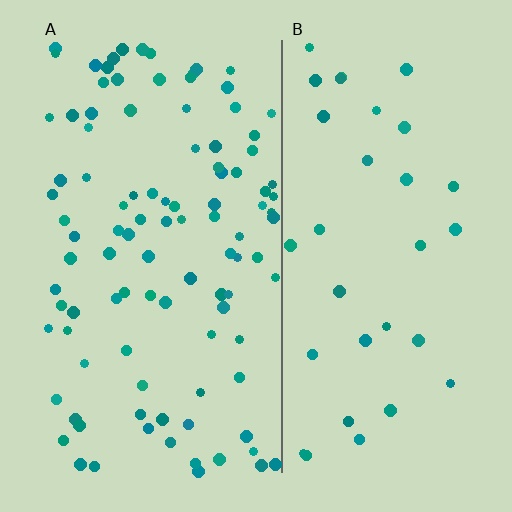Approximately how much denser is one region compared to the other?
Approximately 3.0× — region A over region B.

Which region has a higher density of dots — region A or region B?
A (the left).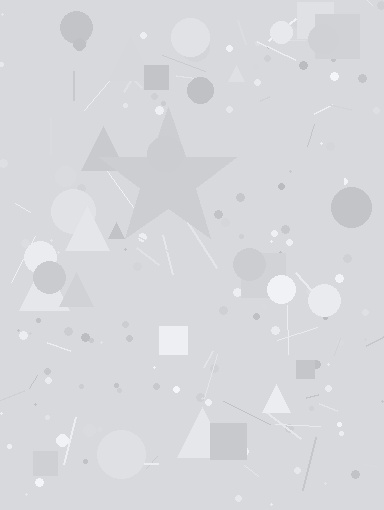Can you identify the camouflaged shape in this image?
The camouflaged shape is a star.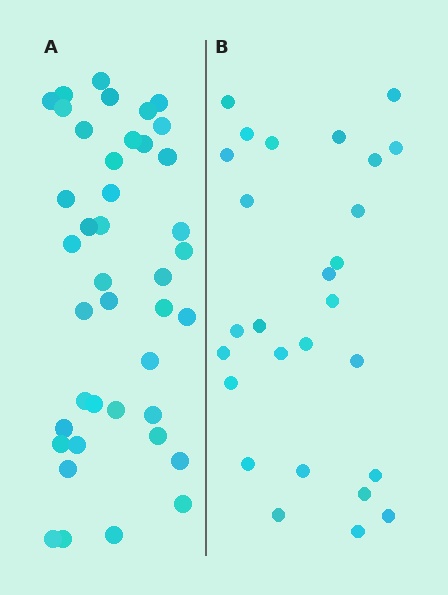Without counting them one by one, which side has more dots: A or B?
Region A (the left region) has more dots.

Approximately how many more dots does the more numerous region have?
Region A has approximately 15 more dots than region B.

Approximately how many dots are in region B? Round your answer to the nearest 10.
About 30 dots. (The exact count is 27, which rounds to 30.)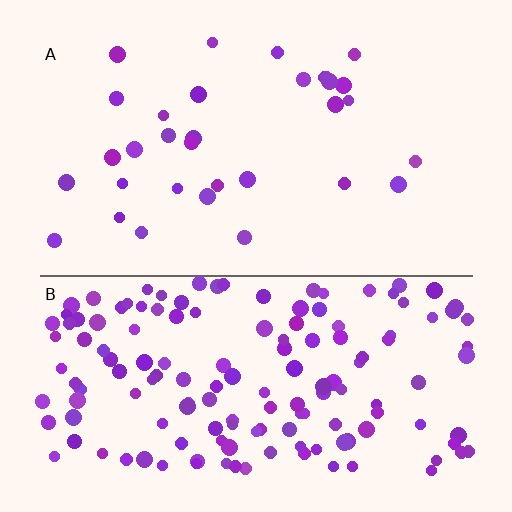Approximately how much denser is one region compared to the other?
Approximately 4.6× — region B over region A.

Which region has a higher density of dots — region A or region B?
B (the bottom).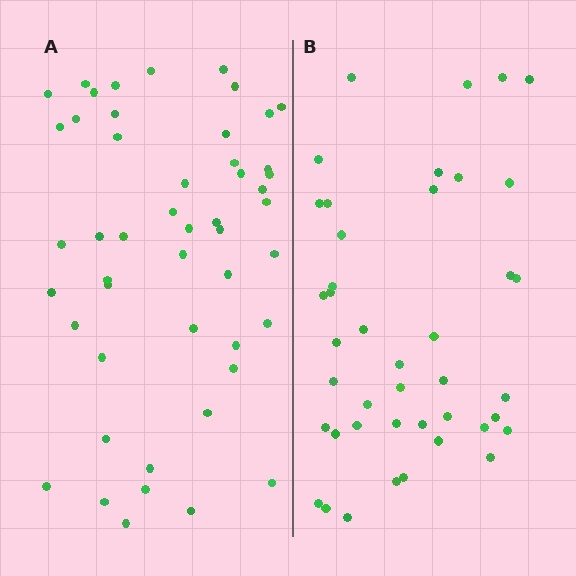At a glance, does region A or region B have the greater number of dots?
Region A (the left region) has more dots.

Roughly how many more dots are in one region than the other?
Region A has roughly 8 or so more dots than region B.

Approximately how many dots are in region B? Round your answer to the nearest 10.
About 40 dots. (The exact count is 42, which rounds to 40.)